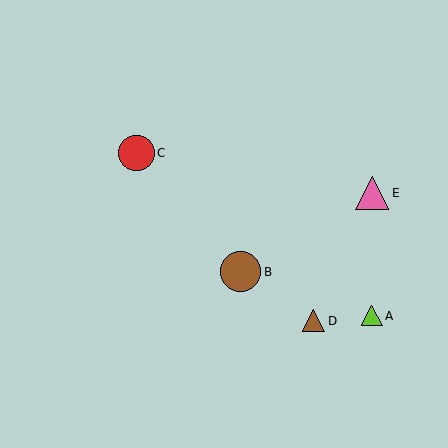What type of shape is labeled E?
Shape E is a pink triangle.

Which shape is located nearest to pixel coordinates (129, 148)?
The red circle (labeled C) at (136, 153) is nearest to that location.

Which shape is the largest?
The brown circle (labeled B) is the largest.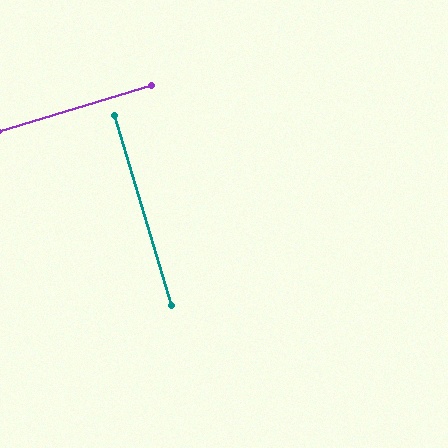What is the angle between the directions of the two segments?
Approximately 90 degrees.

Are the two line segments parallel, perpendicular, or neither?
Perpendicular — they meet at approximately 90°.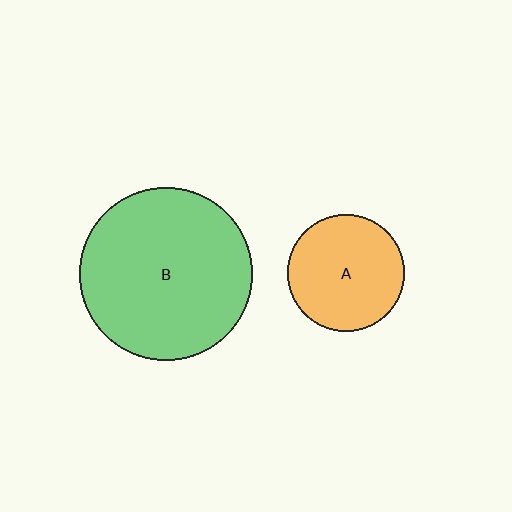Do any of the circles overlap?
No, none of the circles overlap.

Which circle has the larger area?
Circle B (green).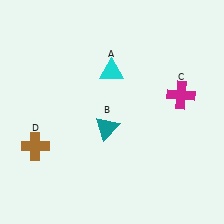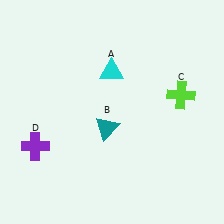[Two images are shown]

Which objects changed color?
C changed from magenta to lime. D changed from brown to purple.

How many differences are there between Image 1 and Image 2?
There are 2 differences between the two images.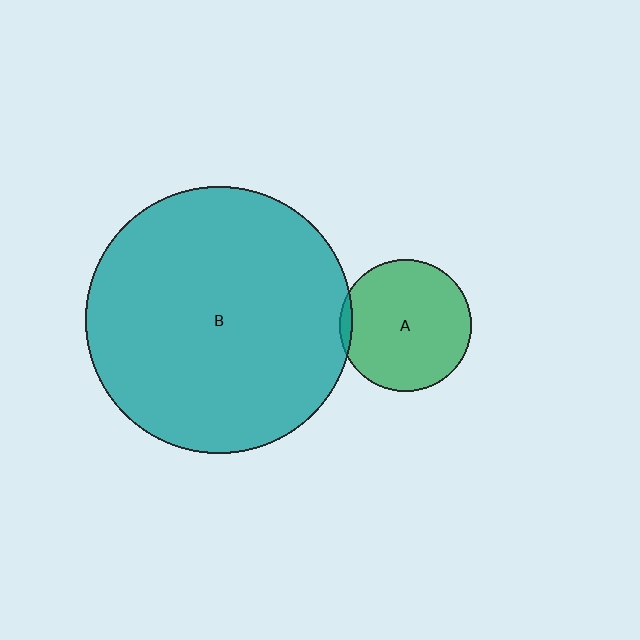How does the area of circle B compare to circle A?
Approximately 4.1 times.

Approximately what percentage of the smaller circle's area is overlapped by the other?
Approximately 5%.